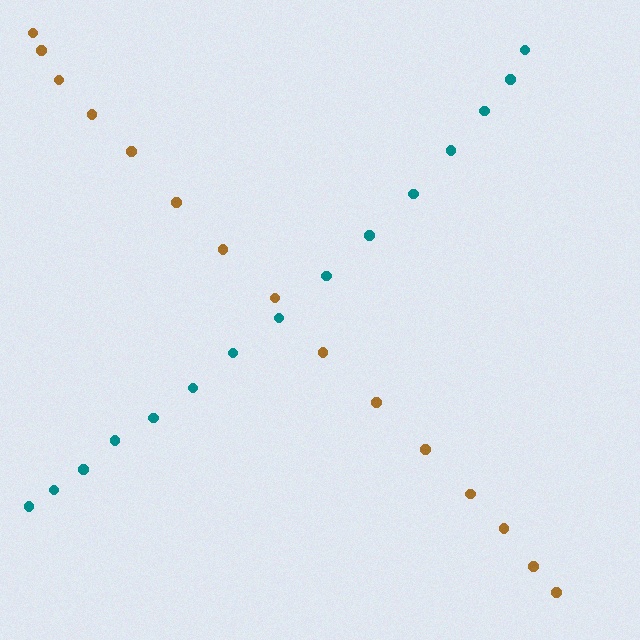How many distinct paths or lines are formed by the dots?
There are 2 distinct paths.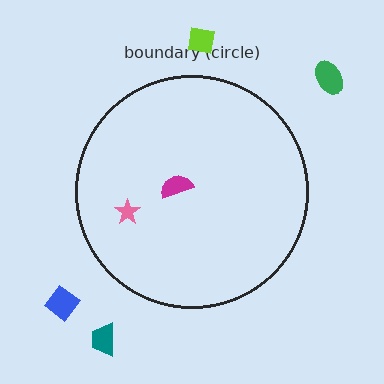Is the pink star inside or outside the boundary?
Inside.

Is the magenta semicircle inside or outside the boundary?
Inside.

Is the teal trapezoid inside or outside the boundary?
Outside.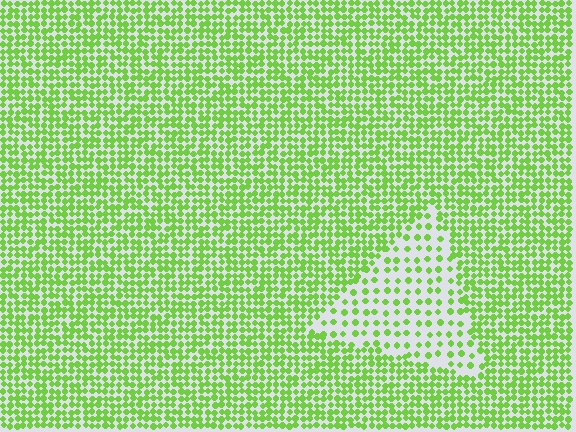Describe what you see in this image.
The image contains small lime elements arranged at two different densities. A triangle-shaped region is visible where the elements are less densely packed than the surrounding area.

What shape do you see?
I see a triangle.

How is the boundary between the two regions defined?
The boundary is defined by a change in element density (approximately 2.4x ratio). All elements are the same color, size, and shape.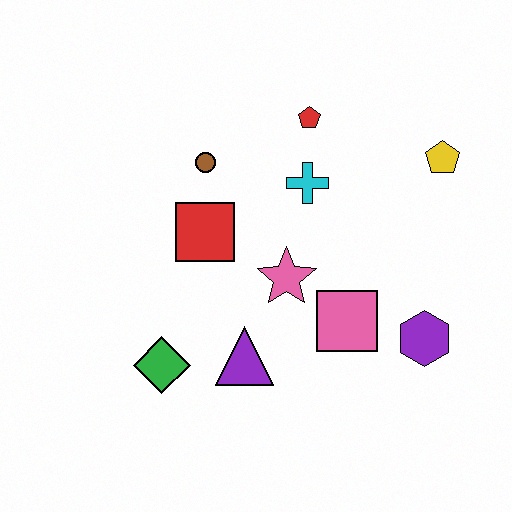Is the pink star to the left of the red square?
No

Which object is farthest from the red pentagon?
The green diamond is farthest from the red pentagon.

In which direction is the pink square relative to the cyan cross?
The pink square is below the cyan cross.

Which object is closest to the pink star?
The pink square is closest to the pink star.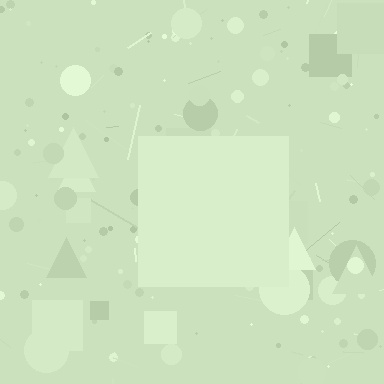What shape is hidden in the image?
A square is hidden in the image.